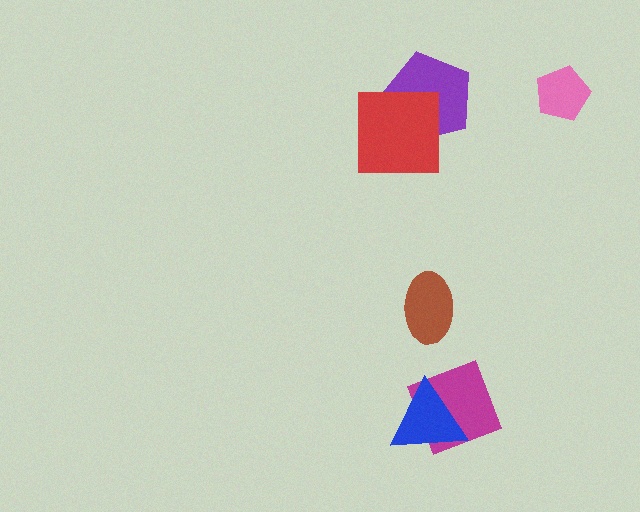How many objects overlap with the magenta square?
1 object overlaps with the magenta square.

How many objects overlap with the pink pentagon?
0 objects overlap with the pink pentagon.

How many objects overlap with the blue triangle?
1 object overlaps with the blue triangle.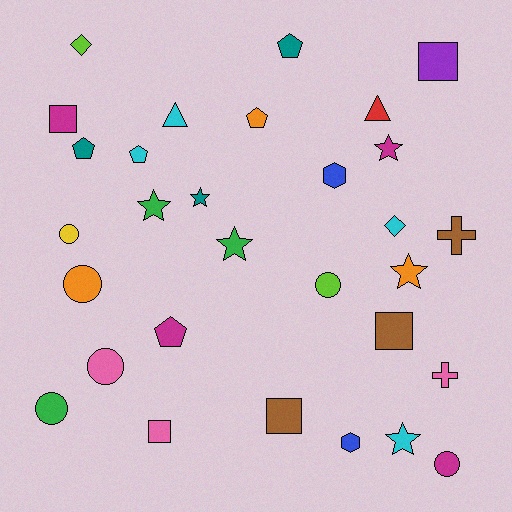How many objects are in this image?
There are 30 objects.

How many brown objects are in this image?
There are 3 brown objects.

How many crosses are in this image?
There are 2 crosses.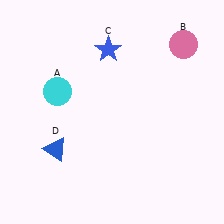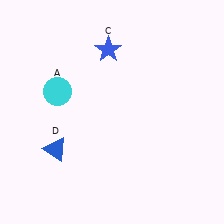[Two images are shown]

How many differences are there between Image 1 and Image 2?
There is 1 difference between the two images.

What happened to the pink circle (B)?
The pink circle (B) was removed in Image 2. It was in the top-right area of Image 1.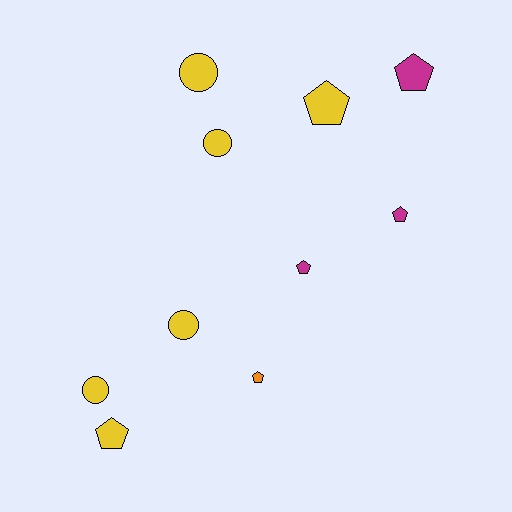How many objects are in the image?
There are 10 objects.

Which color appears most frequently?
Yellow, with 6 objects.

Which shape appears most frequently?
Pentagon, with 6 objects.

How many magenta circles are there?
There are no magenta circles.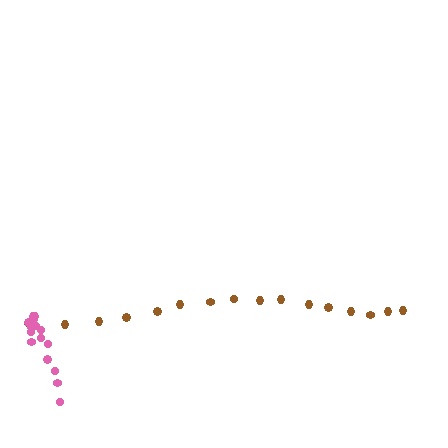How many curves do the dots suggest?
There are 2 distinct paths.